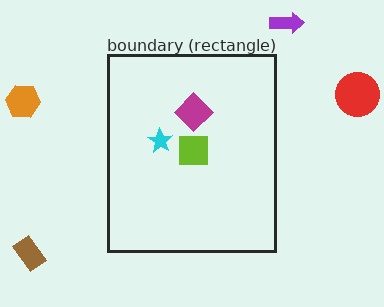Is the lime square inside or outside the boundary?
Inside.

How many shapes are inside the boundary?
3 inside, 4 outside.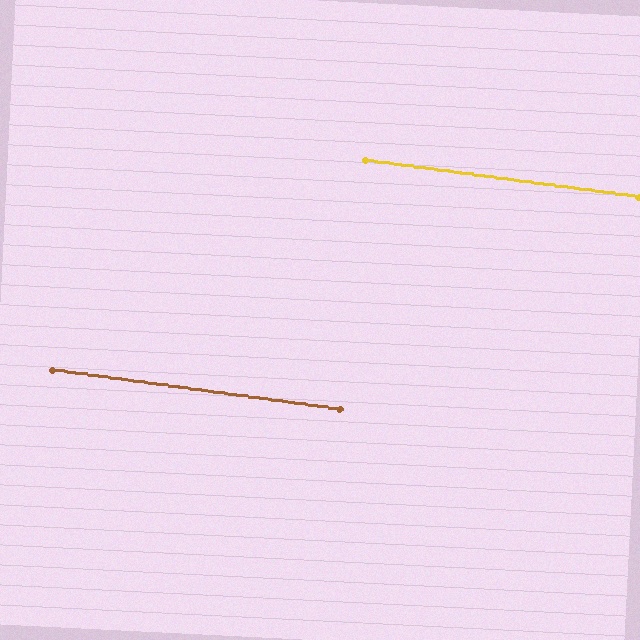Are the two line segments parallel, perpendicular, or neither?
Parallel — their directions differ by only 0.4°.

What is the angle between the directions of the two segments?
Approximately 0 degrees.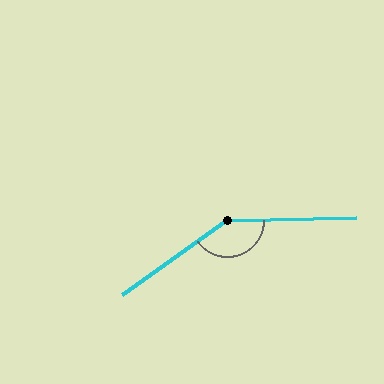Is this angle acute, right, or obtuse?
It is obtuse.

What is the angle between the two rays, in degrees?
Approximately 146 degrees.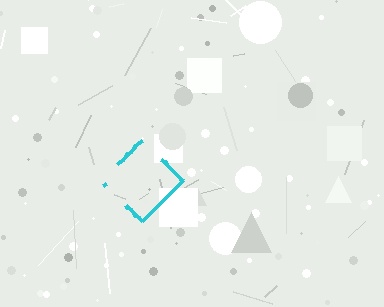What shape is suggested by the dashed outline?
The dashed outline suggests a diamond.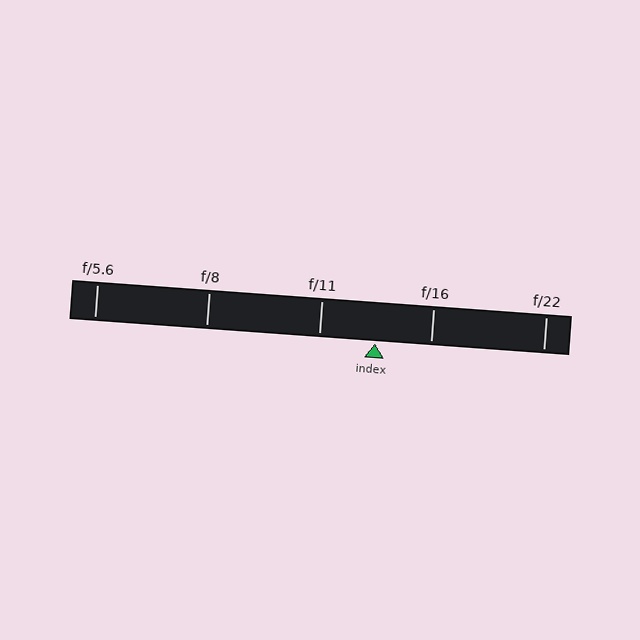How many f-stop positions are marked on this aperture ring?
There are 5 f-stop positions marked.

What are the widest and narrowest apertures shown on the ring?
The widest aperture shown is f/5.6 and the narrowest is f/22.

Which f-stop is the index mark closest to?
The index mark is closest to f/16.